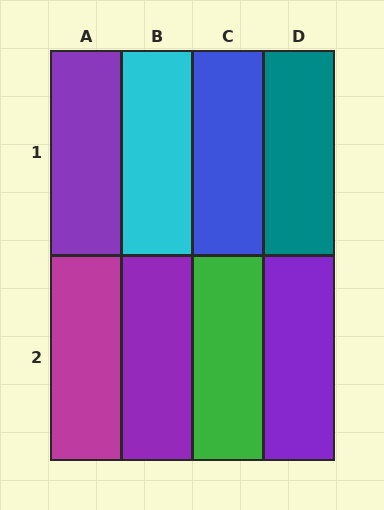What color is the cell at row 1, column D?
Teal.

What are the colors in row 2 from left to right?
Magenta, purple, green, purple.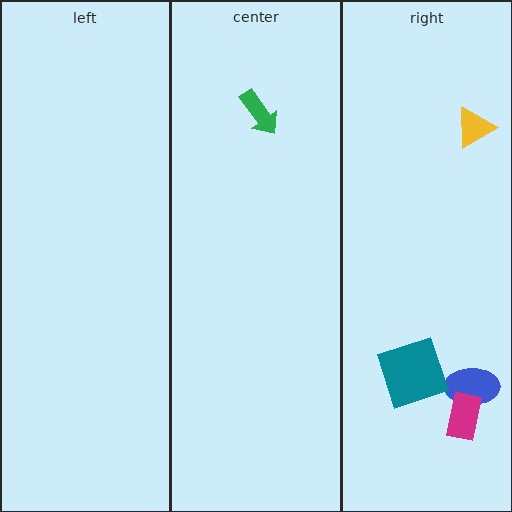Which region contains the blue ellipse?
The right region.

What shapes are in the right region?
The blue ellipse, the yellow triangle, the magenta rectangle, the teal square.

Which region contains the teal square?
The right region.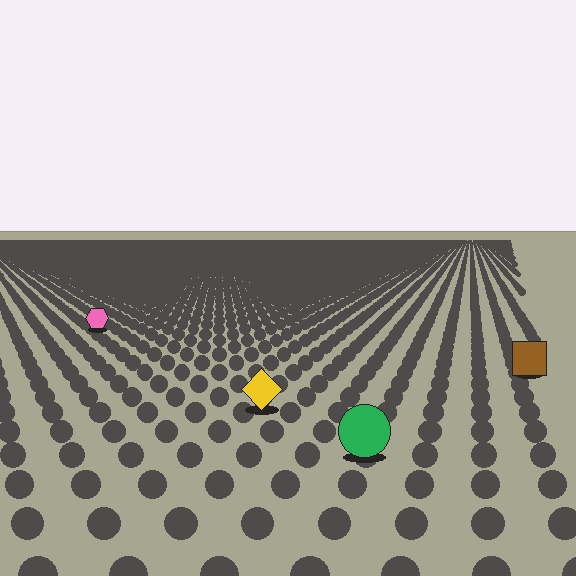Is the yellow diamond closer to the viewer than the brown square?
Yes. The yellow diamond is closer — you can tell from the texture gradient: the ground texture is coarser near it.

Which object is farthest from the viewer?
The pink hexagon is farthest from the viewer. It appears smaller and the ground texture around it is denser.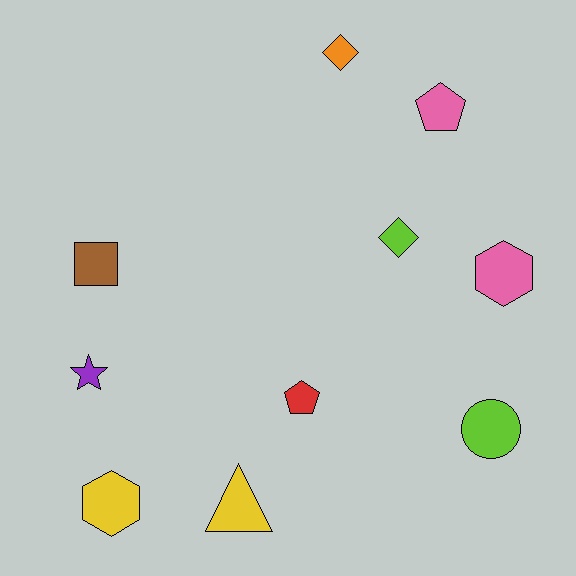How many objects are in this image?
There are 10 objects.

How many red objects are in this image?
There is 1 red object.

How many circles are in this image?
There is 1 circle.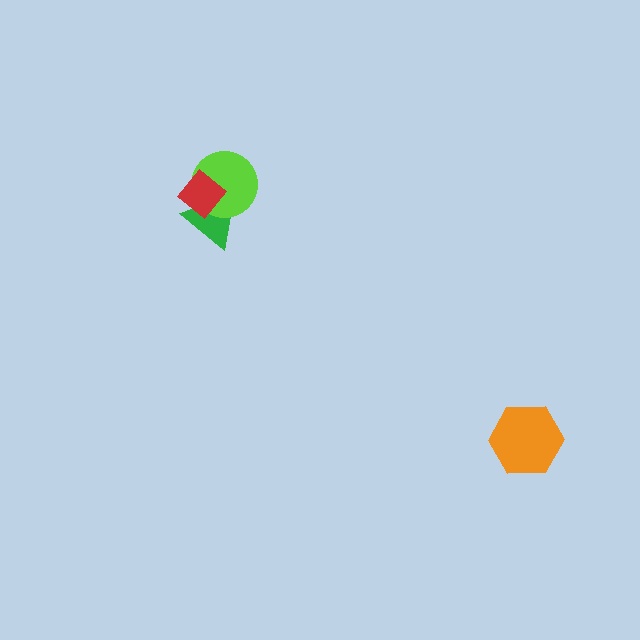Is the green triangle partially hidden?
Yes, it is partially covered by another shape.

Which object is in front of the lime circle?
The red diamond is in front of the lime circle.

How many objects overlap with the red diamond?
2 objects overlap with the red diamond.